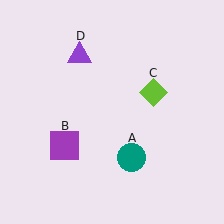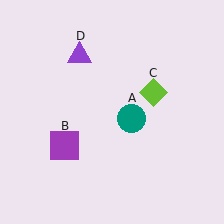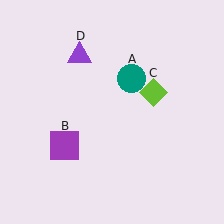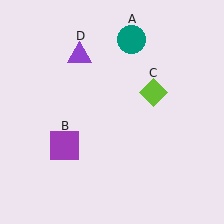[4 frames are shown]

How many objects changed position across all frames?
1 object changed position: teal circle (object A).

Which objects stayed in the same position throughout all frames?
Purple square (object B) and lime diamond (object C) and purple triangle (object D) remained stationary.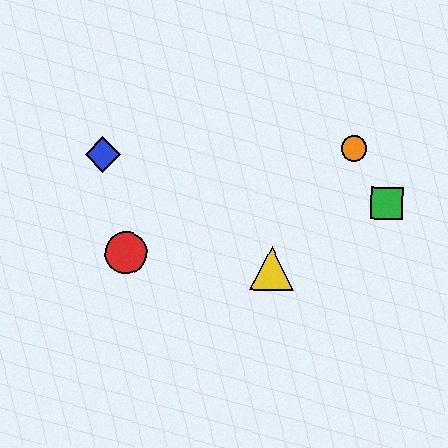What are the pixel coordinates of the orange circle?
The orange circle is at (354, 149).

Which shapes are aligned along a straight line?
The red circle, the purple diamond, the orange circle are aligned along a straight line.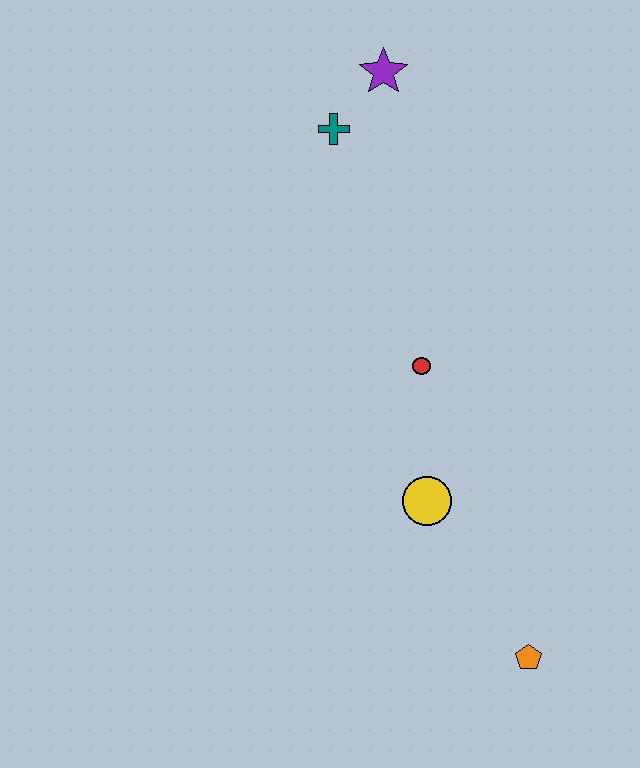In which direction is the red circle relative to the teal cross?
The red circle is below the teal cross.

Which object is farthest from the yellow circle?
The purple star is farthest from the yellow circle.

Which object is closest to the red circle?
The yellow circle is closest to the red circle.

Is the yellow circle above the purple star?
No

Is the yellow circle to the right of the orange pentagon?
No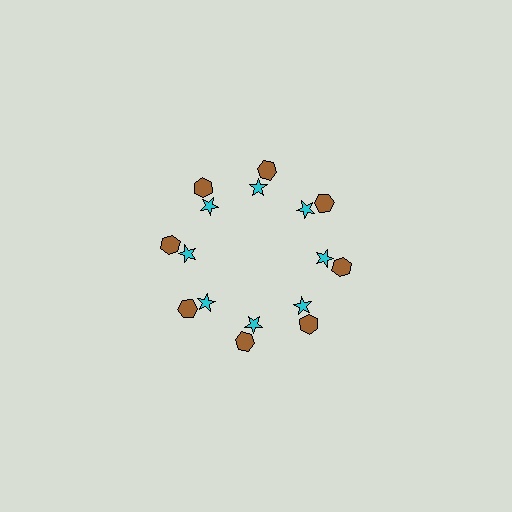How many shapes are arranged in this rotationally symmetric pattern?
There are 16 shapes, arranged in 8 groups of 2.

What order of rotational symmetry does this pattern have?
This pattern has 8-fold rotational symmetry.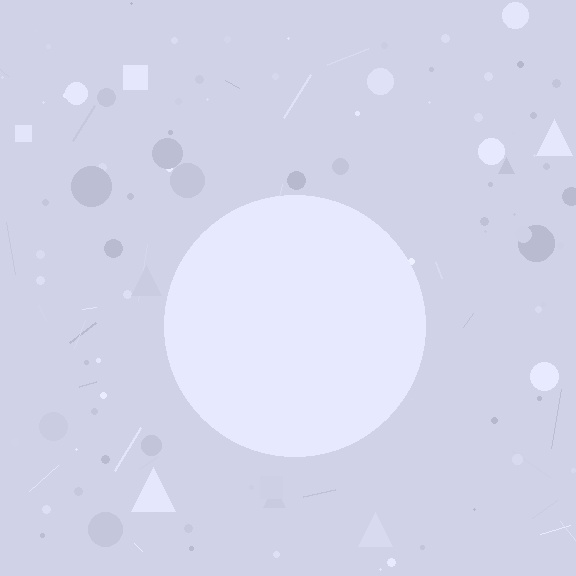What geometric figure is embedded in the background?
A circle is embedded in the background.